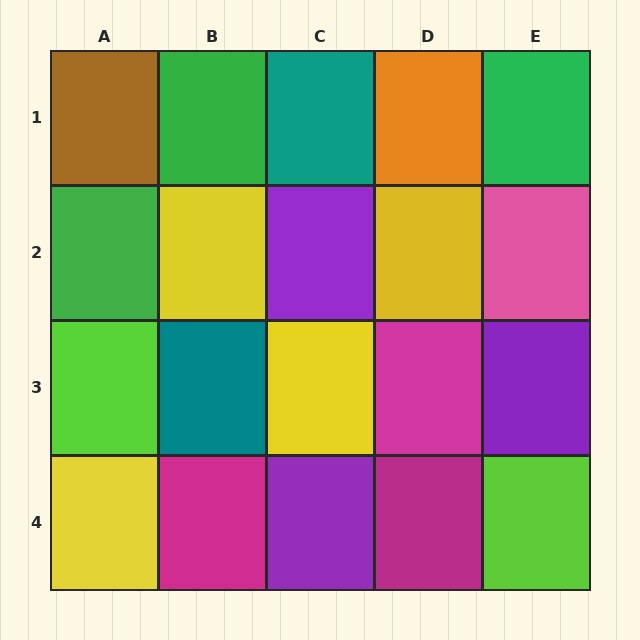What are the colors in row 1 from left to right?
Brown, green, teal, orange, green.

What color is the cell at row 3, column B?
Teal.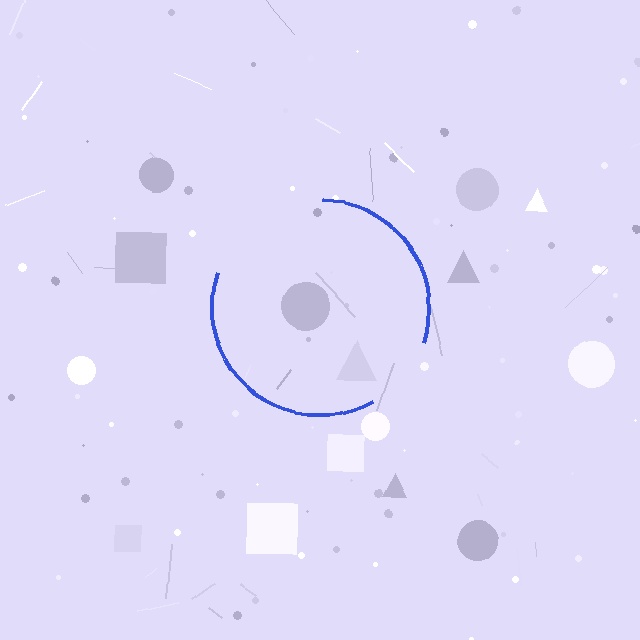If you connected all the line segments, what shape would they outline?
They would outline a circle.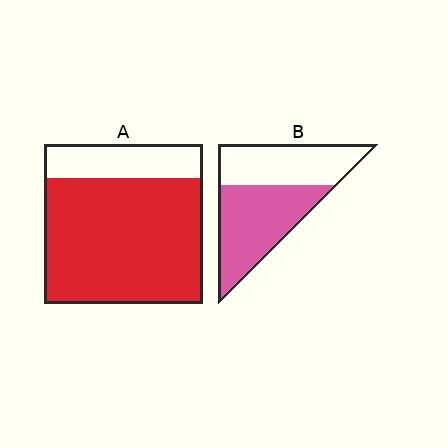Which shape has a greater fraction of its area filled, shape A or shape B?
Shape A.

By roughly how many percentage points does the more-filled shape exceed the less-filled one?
By roughly 25 percentage points (A over B).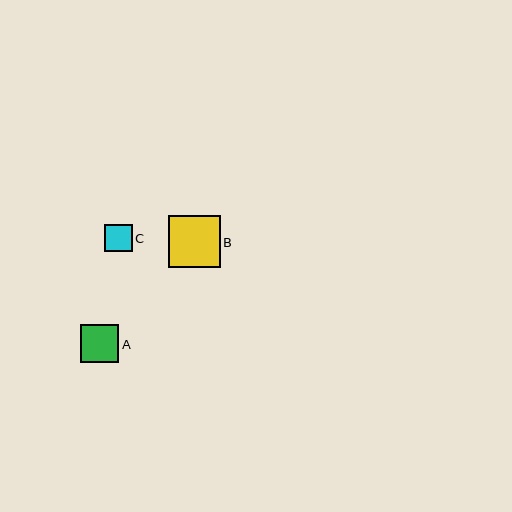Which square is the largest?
Square B is the largest with a size of approximately 52 pixels.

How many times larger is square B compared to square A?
Square B is approximately 1.4 times the size of square A.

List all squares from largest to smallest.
From largest to smallest: B, A, C.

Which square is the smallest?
Square C is the smallest with a size of approximately 27 pixels.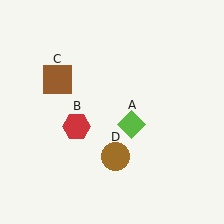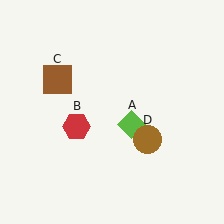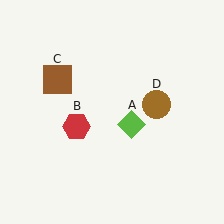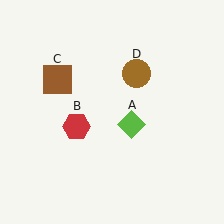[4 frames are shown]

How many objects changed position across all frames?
1 object changed position: brown circle (object D).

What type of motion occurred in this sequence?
The brown circle (object D) rotated counterclockwise around the center of the scene.